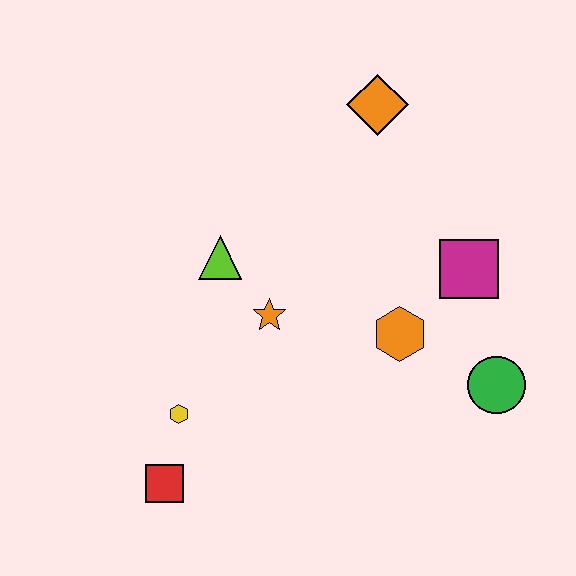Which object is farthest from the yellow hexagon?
The orange diamond is farthest from the yellow hexagon.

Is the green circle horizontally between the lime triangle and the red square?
No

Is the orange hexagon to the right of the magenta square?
No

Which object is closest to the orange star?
The lime triangle is closest to the orange star.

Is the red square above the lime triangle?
No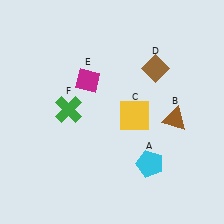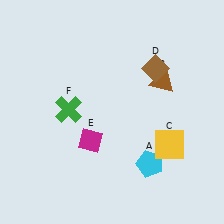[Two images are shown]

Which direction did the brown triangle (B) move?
The brown triangle (B) moved up.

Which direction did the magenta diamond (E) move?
The magenta diamond (E) moved down.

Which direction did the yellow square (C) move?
The yellow square (C) moved right.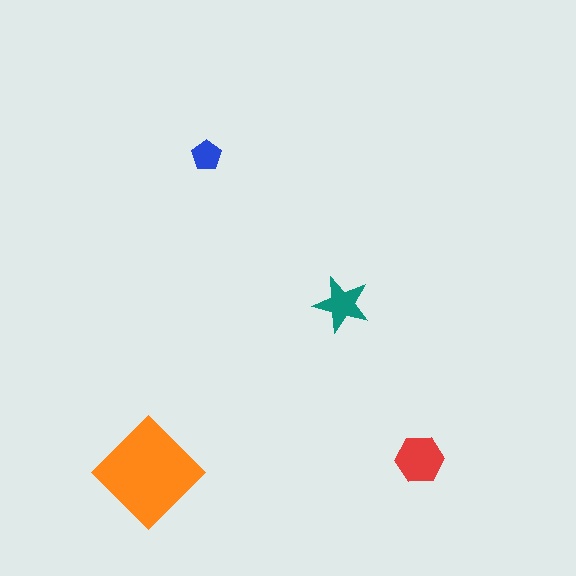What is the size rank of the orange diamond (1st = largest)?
1st.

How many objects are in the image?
There are 4 objects in the image.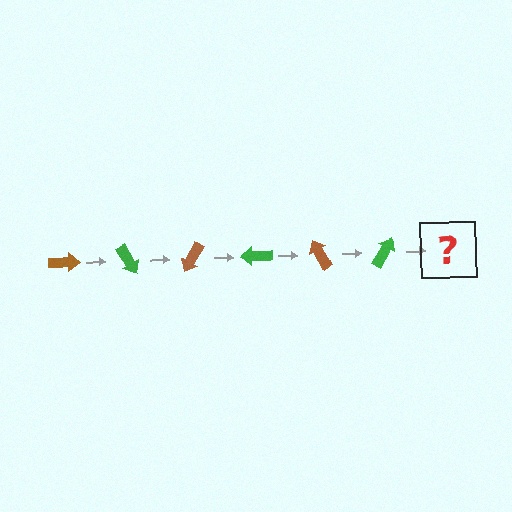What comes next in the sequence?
The next element should be a brown arrow, rotated 360 degrees from the start.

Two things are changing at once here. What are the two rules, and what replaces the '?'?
The two rules are that it rotates 60 degrees each step and the color cycles through brown and green. The '?' should be a brown arrow, rotated 360 degrees from the start.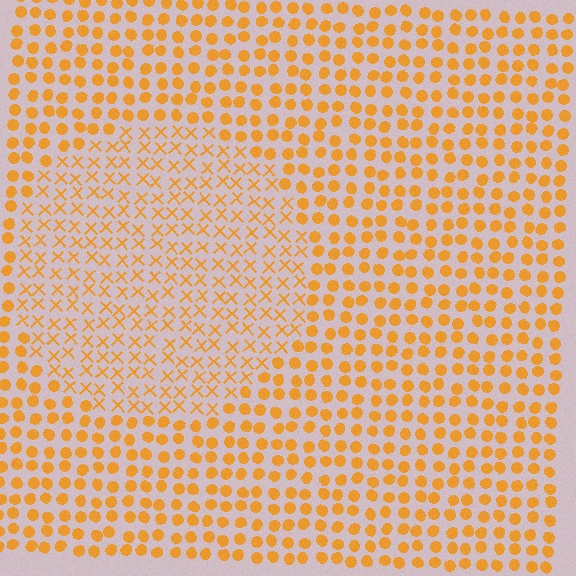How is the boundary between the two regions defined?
The boundary is defined by a change in element shape: X marks inside vs. circles outside. All elements share the same color and spacing.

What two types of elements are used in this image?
The image uses X marks inside the circle region and circles outside it.